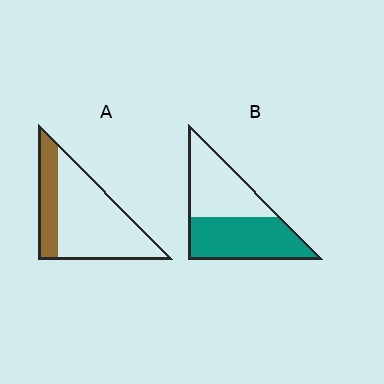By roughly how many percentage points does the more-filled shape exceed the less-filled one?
By roughly 25 percentage points (B over A).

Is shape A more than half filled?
No.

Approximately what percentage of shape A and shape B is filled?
A is approximately 25% and B is approximately 55%.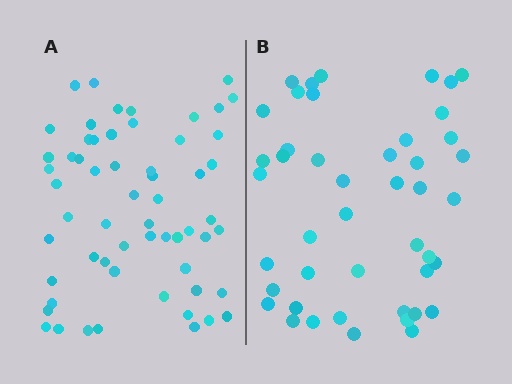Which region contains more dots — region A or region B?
Region A (the left region) has more dots.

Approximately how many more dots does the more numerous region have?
Region A has approximately 15 more dots than region B.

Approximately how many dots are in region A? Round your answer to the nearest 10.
About 60 dots. (The exact count is 59, which rounds to 60.)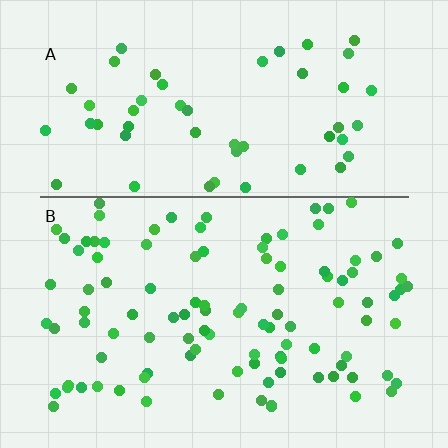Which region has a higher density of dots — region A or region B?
B (the bottom).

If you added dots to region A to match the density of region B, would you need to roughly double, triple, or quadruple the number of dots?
Approximately double.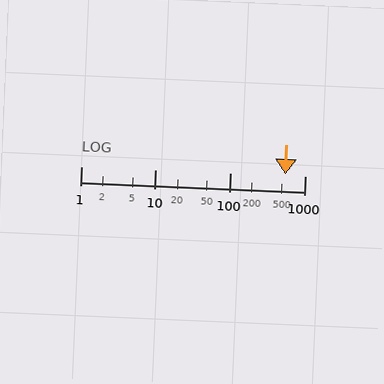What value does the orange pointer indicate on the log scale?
The pointer indicates approximately 540.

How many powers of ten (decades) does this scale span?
The scale spans 3 decades, from 1 to 1000.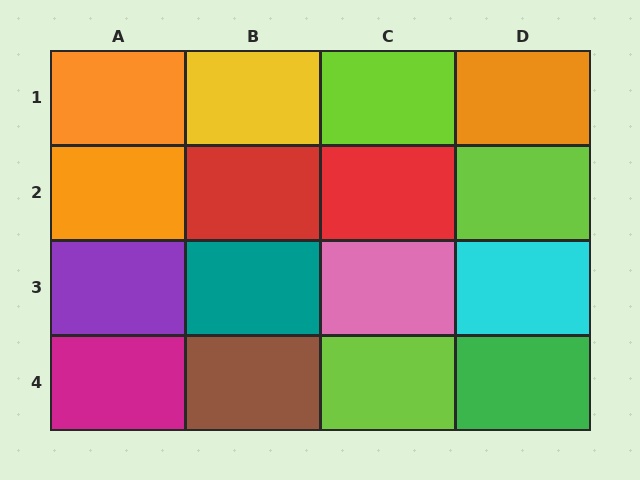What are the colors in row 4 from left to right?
Magenta, brown, lime, green.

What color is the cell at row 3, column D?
Cyan.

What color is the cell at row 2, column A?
Orange.